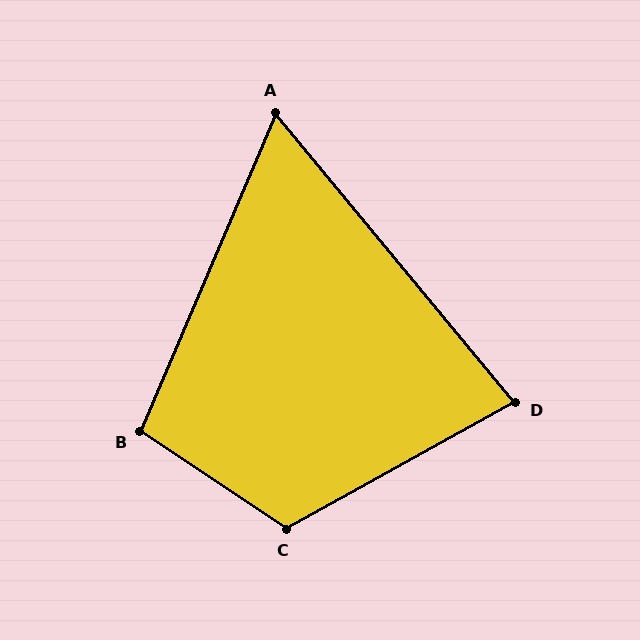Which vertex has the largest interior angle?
C, at approximately 117 degrees.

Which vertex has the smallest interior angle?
A, at approximately 63 degrees.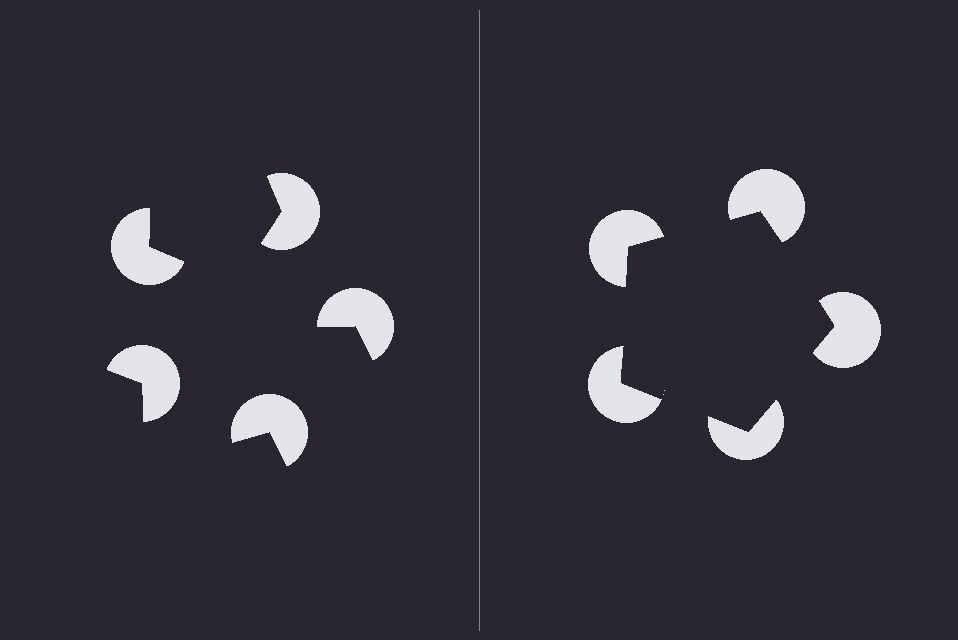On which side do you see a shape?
An illusory pentagon appears on the right side. On the left side the wedge cuts are rotated, so no coherent shape forms.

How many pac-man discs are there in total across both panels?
10 — 5 on each side.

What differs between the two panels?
The pac-man discs are positioned identically on both sides; only the wedge orientations differ. On the right they align to a pentagon; on the left they are misaligned.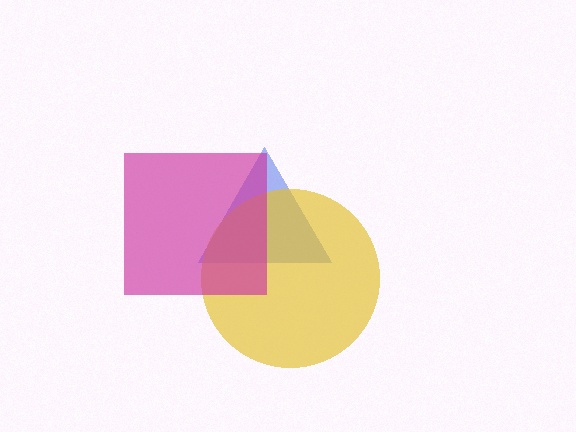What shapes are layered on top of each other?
The layered shapes are: a blue triangle, a yellow circle, a magenta square.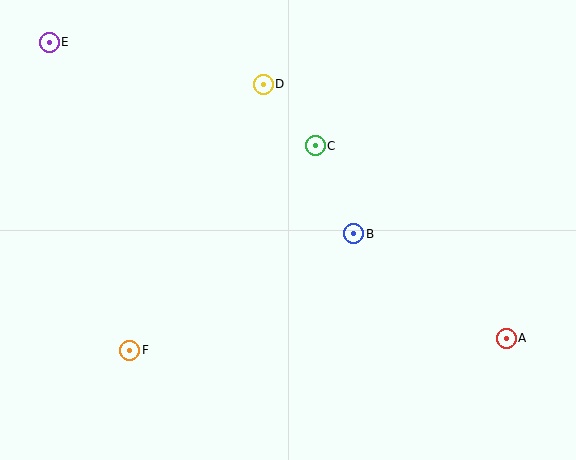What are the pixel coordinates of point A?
Point A is at (506, 338).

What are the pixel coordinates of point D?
Point D is at (263, 84).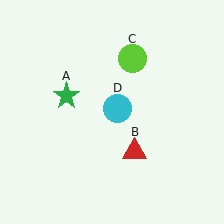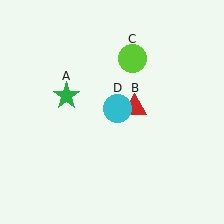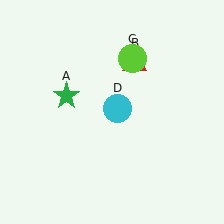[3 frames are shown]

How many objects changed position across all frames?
1 object changed position: red triangle (object B).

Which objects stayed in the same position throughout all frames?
Green star (object A) and lime circle (object C) and cyan circle (object D) remained stationary.